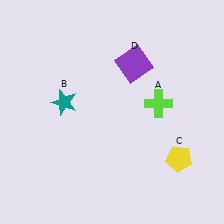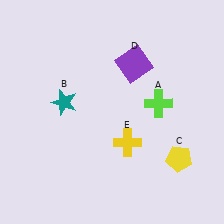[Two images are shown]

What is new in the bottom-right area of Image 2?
A yellow cross (E) was added in the bottom-right area of Image 2.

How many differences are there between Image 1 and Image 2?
There is 1 difference between the two images.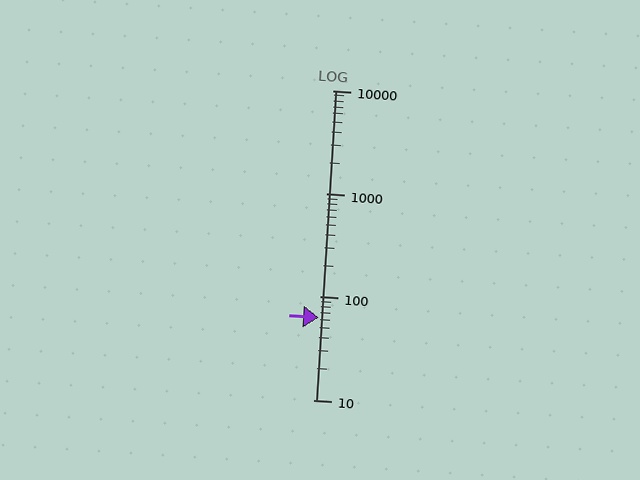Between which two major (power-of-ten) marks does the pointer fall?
The pointer is between 10 and 100.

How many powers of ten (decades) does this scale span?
The scale spans 3 decades, from 10 to 10000.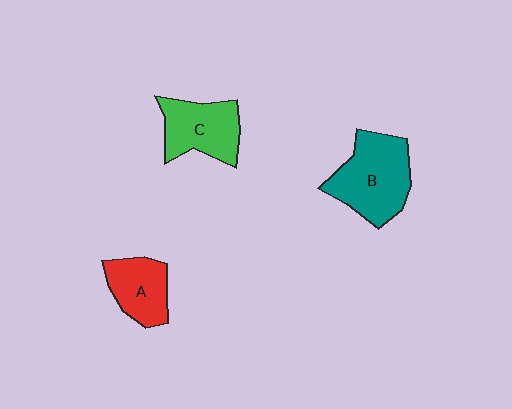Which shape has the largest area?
Shape B (teal).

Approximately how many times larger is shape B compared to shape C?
Approximately 1.3 times.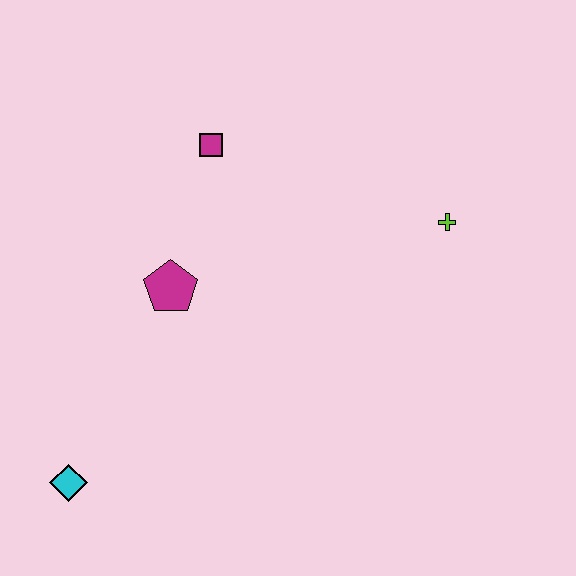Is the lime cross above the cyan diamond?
Yes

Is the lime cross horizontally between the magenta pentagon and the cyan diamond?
No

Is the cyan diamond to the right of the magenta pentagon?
No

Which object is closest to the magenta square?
The magenta pentagon is closest to the magenta square.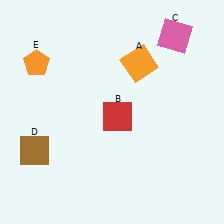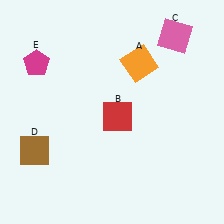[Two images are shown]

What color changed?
The pentagon (E) changed from orange in Image 1 to magenta in Image 2.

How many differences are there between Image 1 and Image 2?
There is 1 difference between the two images.